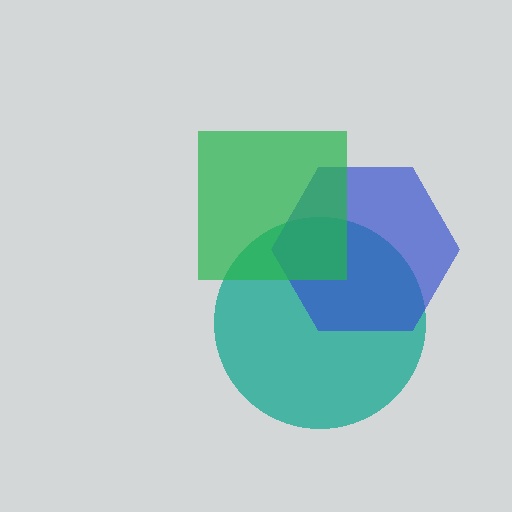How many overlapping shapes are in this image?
There are 3 overlapping shapes in the image.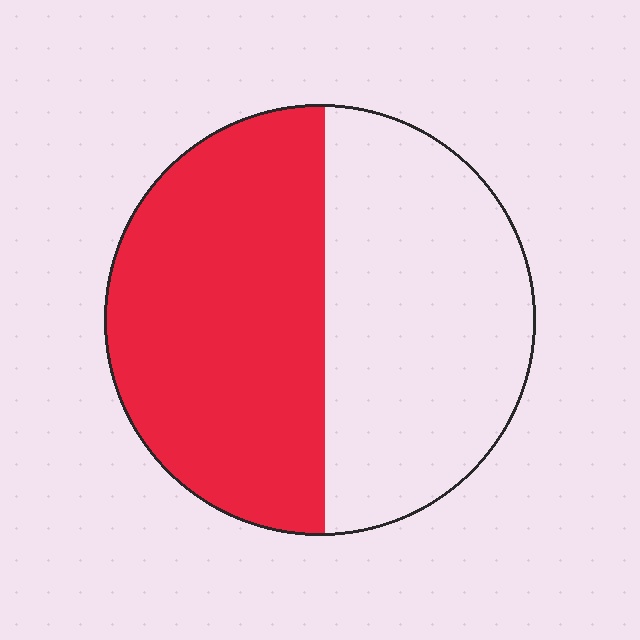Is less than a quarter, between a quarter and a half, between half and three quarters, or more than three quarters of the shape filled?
Between half and three quarters.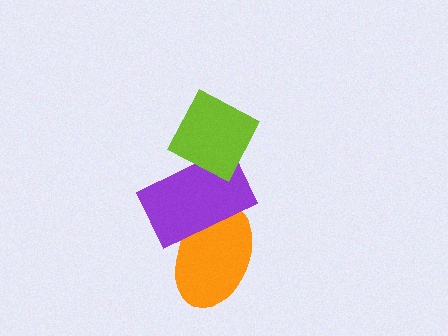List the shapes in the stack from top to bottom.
From top to bottom: the lime diamond, the purple rectangle, the orange ellipse.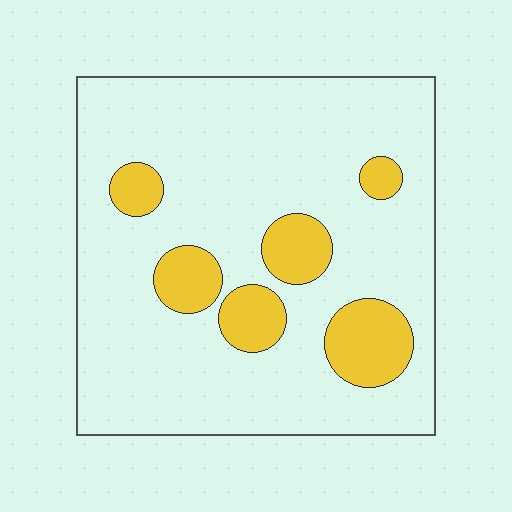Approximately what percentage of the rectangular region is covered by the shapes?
Approximately 15%.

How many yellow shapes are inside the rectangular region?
6.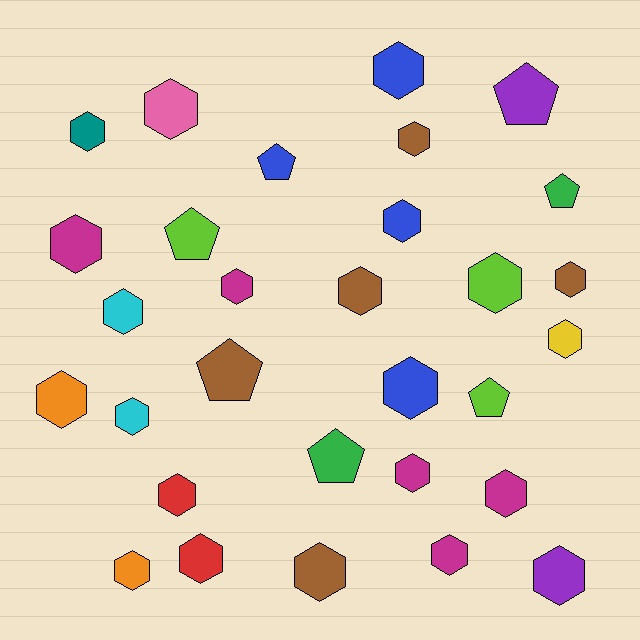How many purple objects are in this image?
There are 2 purple objects.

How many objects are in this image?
There are 30 objects.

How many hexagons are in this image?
There are 23 hexagons.